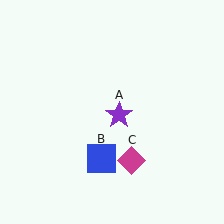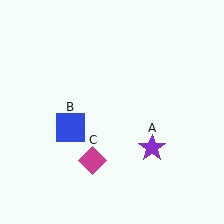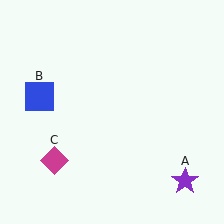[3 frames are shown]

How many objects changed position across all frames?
3 objects changed position: purple star (object A), blue square (object B), magenta diamond (object C).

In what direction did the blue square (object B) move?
The blue square (object B) moved up and to the left.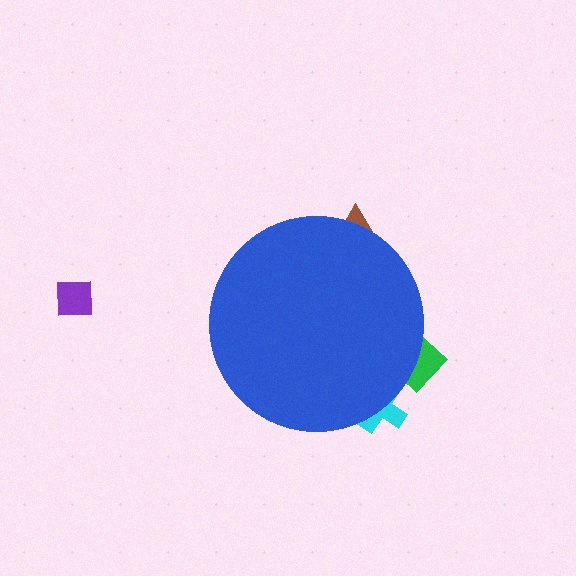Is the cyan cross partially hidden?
Yes, the cyan cross is partially hidden behind the blue circle.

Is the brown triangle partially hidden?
Yes, the brown triangle is partially hidden behind the blue circle.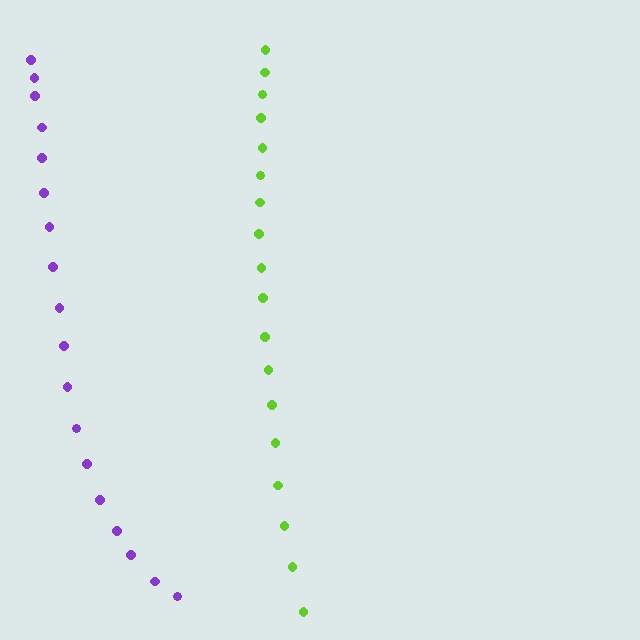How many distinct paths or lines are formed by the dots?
There are 2 distinct paths.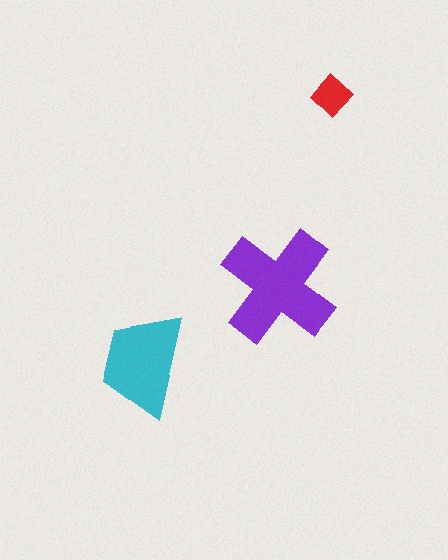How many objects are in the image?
There are 3 objects in the image.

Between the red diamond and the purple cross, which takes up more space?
The purple cross.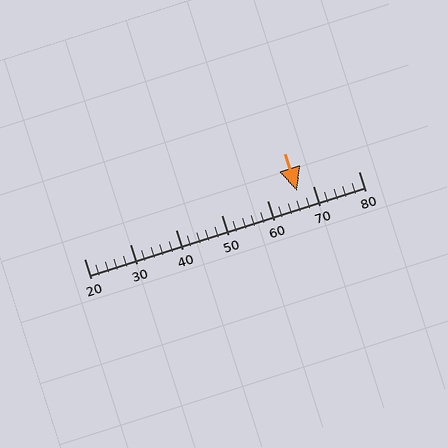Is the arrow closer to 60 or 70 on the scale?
The arrow is closer to 70.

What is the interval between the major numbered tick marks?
The major tick marks are spaced 10 units apart.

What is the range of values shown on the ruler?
The ruler shows values from 20 to 80.